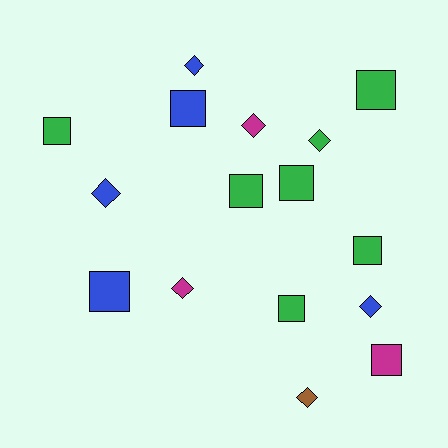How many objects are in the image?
There are 16 objects.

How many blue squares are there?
There are 2 blue squares.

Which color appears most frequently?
Green, with 7 objects.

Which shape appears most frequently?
Square, with 9 objects.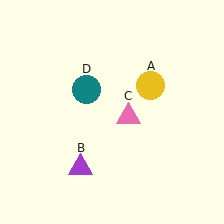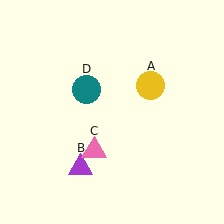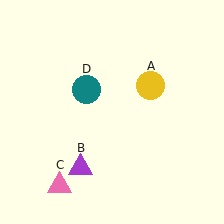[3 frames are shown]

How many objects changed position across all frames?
1 object changed position: pink triangle (object C).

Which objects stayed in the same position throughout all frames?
Yellow circle (object A) and purple triangle (object B) and teal circle (object D) remained stationary.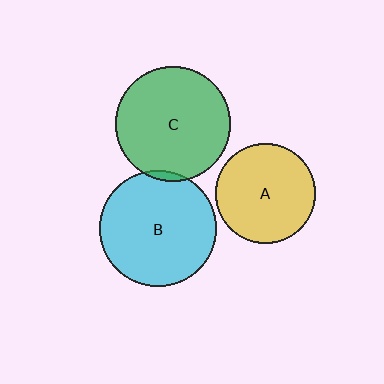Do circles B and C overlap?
Yes.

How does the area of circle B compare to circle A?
Approximately 1.4 times.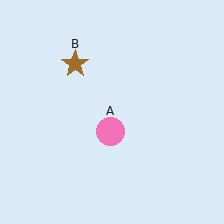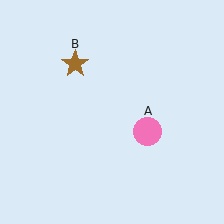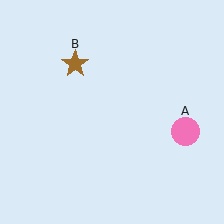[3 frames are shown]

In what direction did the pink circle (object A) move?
The pink circle (object A) moved right.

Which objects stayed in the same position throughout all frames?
Brown star (object B) remained stationary.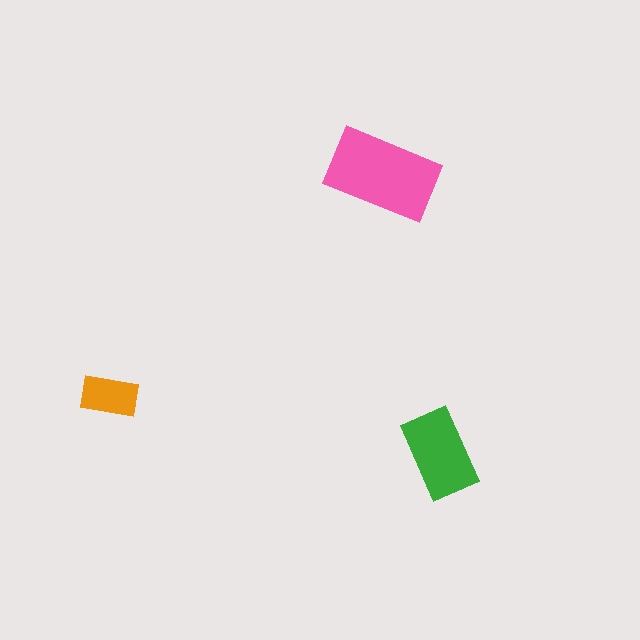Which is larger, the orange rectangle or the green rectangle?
The green one.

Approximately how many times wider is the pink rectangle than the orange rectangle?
About 2 times wider.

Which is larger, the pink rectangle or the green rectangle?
The pink one.